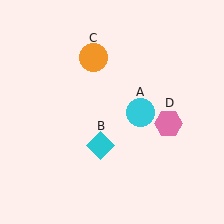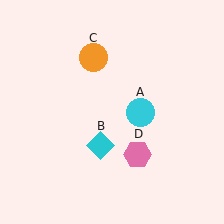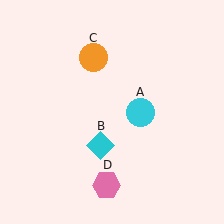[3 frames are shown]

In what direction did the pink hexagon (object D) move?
The pink hexagon (object D) moved down and to the left.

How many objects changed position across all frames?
1 object changed position: pink hexagon (object D).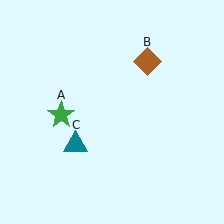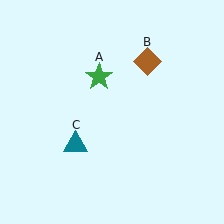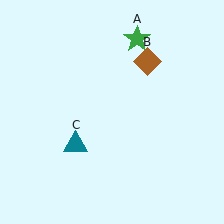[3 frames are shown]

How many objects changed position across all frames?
1 object changed position: green star (object A).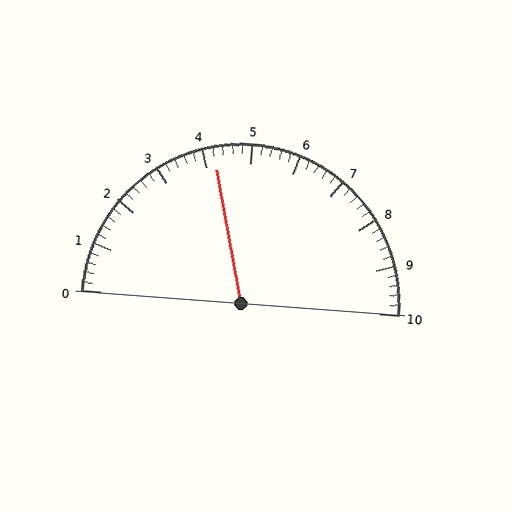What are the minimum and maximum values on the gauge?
The gauge ranges from 0 to 10.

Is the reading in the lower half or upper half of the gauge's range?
The reading is in the lower half of the range (0 to 10).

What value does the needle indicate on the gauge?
The needle indicates approximately 4.2.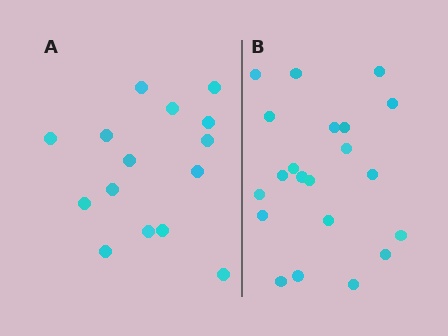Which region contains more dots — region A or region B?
Region B (the right region) has more dots.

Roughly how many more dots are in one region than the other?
Region B has about 6 more dots than region A.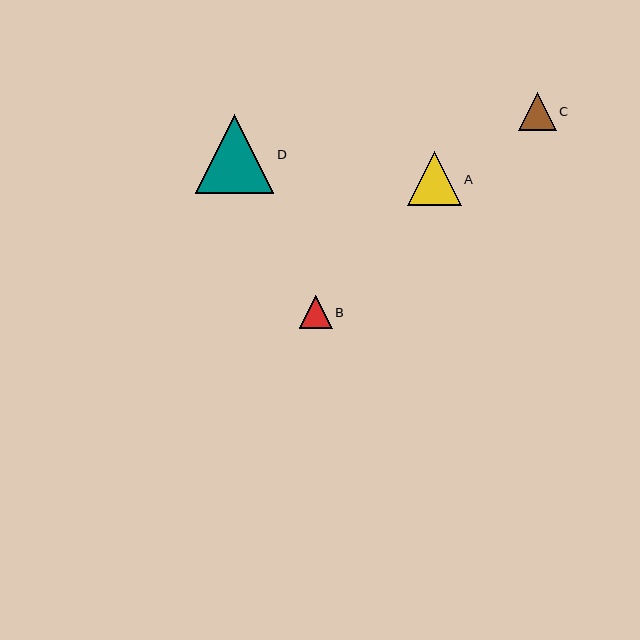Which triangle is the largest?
Triangle D is the largest with a size of approximately 79 pixels.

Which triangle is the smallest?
Triangle B is the smallest with a size of approximately 33 pixels.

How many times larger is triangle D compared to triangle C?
Triangle D is approximately 2.1 times the size of triangle C.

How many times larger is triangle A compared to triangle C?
Triangle A is approximately 1.4 times the size of triangle C.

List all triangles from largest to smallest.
From largest to smallest: D, A, C, B.